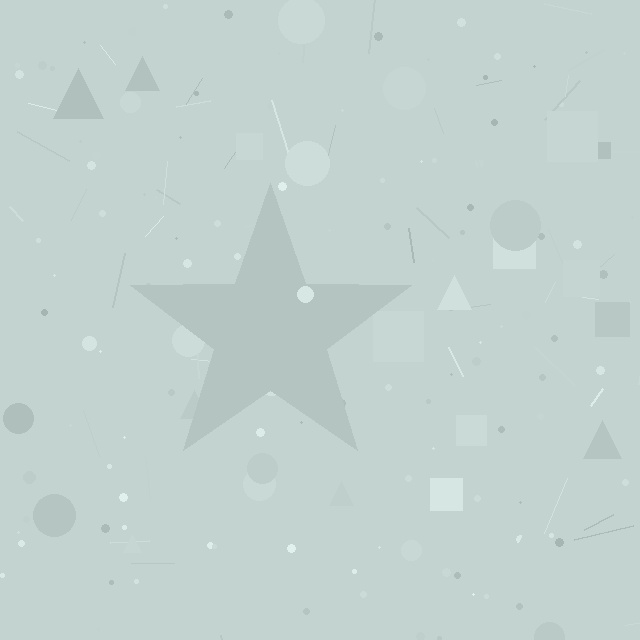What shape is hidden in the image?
A star is hidden in the image.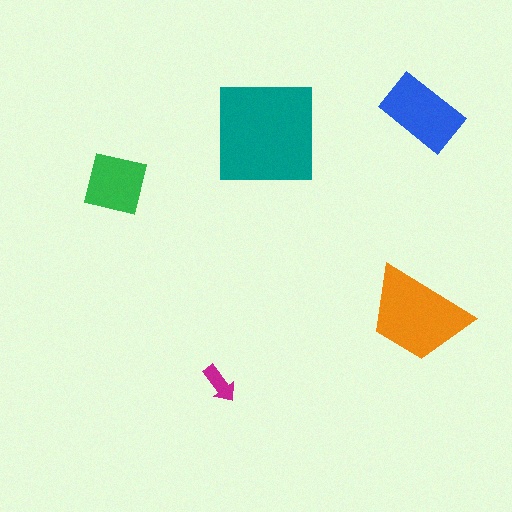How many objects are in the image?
There are 5 objects in the image.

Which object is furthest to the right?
The blue rectangle is rightmost.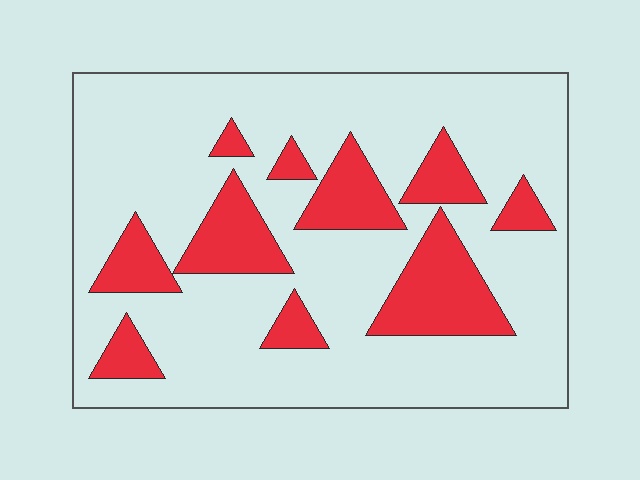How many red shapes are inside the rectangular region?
10.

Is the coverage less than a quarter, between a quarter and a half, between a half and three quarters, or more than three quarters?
Less than a quarter.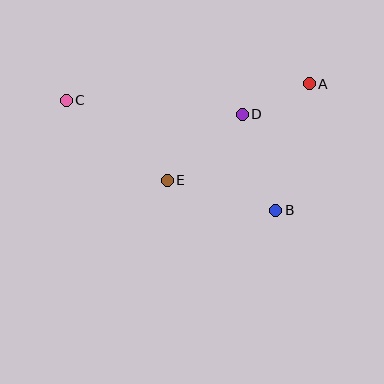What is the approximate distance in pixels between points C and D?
The distance between C and D is approximately 177 pixels.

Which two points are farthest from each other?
Points A and C are farthest from each other.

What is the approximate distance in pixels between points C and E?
The distance between C and E is approximately 129 pixels.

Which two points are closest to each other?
Points A and D are closest to each other.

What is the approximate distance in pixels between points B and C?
The distance between B and C is approximately 237 pixels.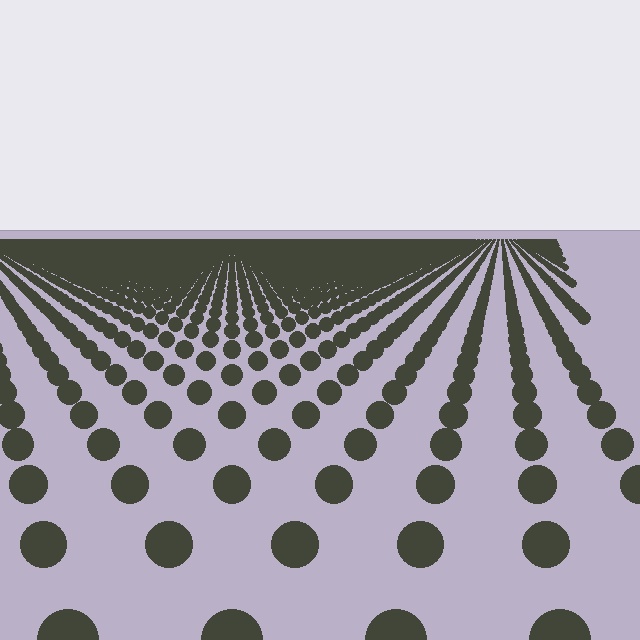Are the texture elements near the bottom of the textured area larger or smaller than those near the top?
Larger. Near the bottom, elements are closer to the viewer and appear at a bigger on-screen size.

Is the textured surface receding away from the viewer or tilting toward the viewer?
The surface is receding away from the viewer. Texture elements get smaller and denser toward the top.